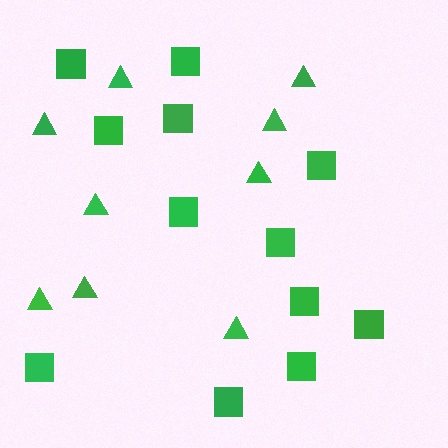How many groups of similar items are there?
There are 2 groups: one group of triangles (9) and one group of squares (12).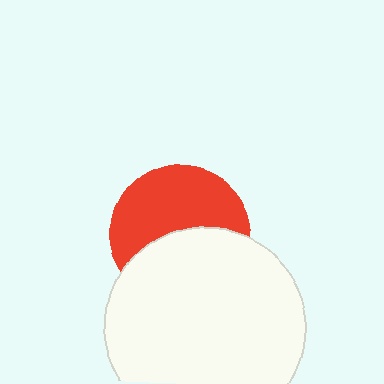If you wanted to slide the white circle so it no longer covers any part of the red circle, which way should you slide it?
Slide it down — that is the most direct way to separate the two shapes.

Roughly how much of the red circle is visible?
About half of it is visible (roughly 53%).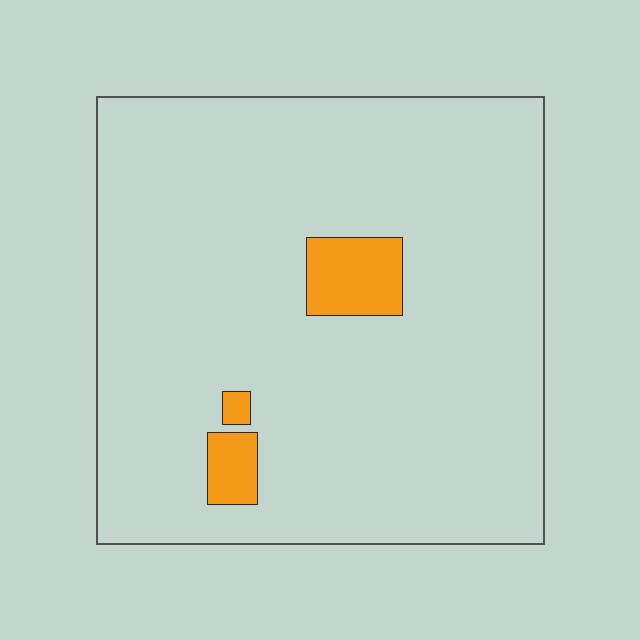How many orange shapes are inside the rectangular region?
3.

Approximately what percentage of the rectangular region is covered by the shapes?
Approximately 5%.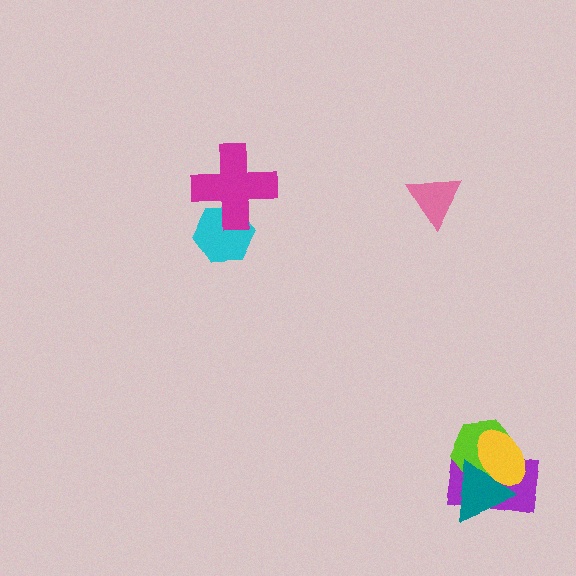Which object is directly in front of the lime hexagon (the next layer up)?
The teal triangle is directly in front of the lime hexagon.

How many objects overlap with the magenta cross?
1 object overlaps with the magenta cross.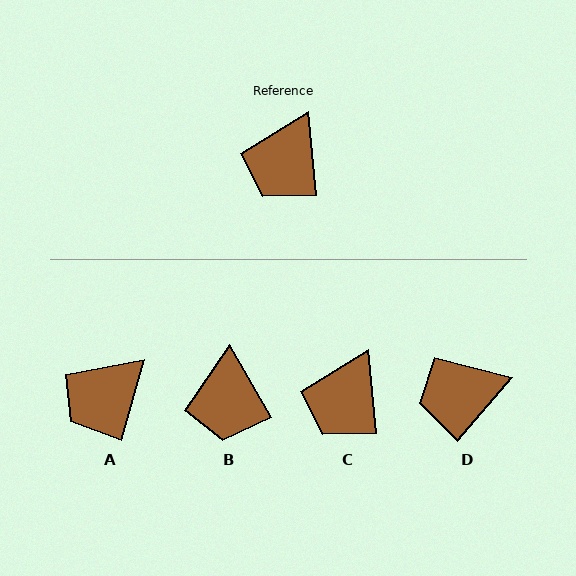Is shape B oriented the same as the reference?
No, it is off by about 24 degrees.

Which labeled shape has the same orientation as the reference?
C.